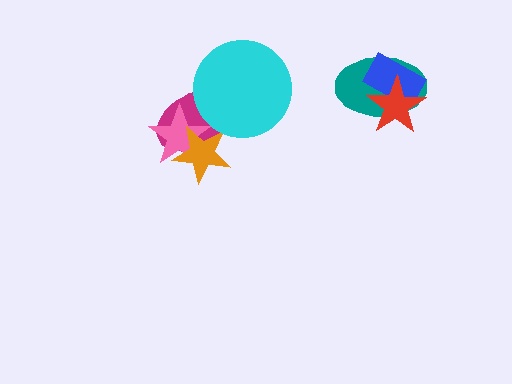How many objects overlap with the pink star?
2 objects overlap with the pink star.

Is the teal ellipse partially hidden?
Yes, it is partially covered by another shape.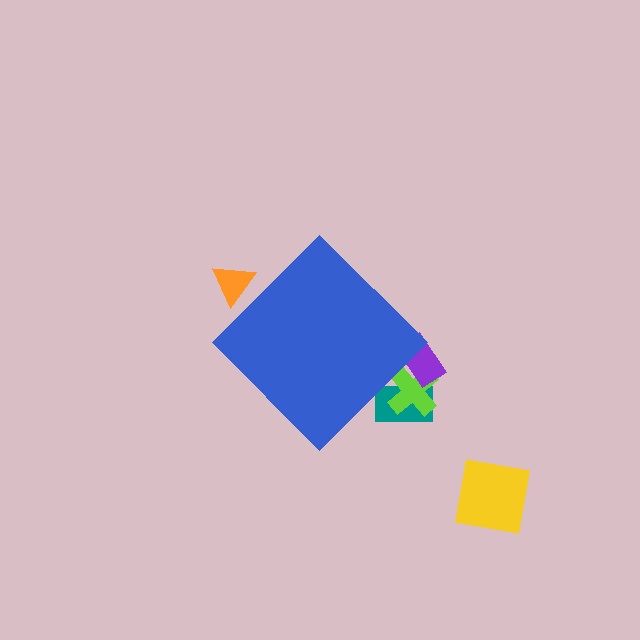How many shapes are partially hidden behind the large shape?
4 shapes are partially hidden.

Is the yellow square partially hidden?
No, the yellow square is fully visible.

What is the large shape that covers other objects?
A blue diamond.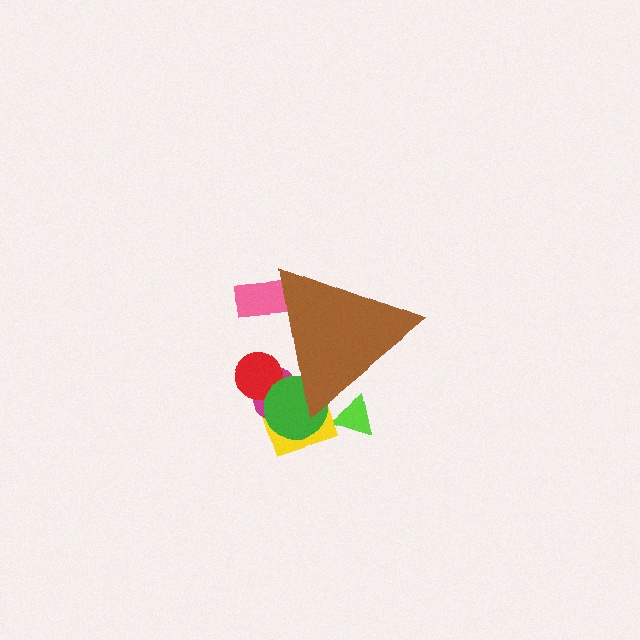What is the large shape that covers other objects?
A brown triangle.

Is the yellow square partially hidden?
Yes, the yellow square is partially hidden behind the brown triangle.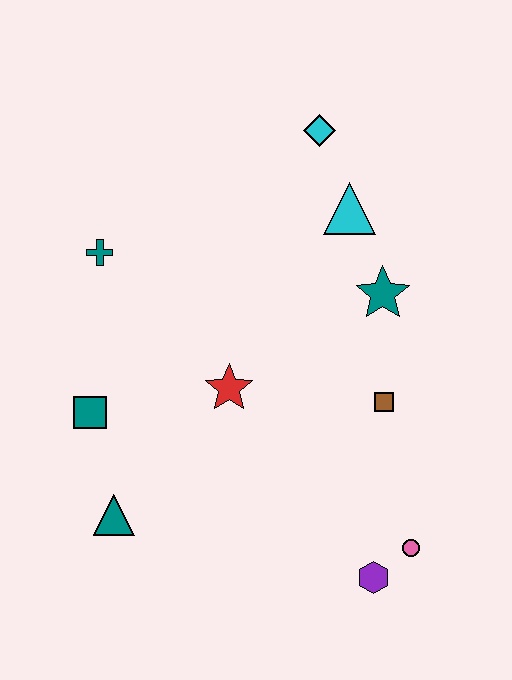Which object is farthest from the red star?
The cyan diamond is farthest from the red star.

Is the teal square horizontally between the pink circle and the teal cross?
No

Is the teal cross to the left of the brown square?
Yes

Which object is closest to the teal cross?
The teal square is closest to the teal cross.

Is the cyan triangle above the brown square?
Yes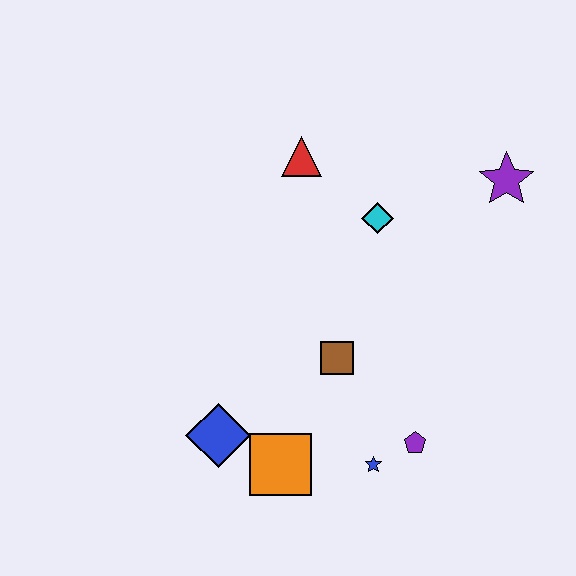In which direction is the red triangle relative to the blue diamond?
The red triangle is above the blue diamond.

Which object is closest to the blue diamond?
The orange square is closest to the blue diamond.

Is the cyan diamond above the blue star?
Yes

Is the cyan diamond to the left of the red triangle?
No